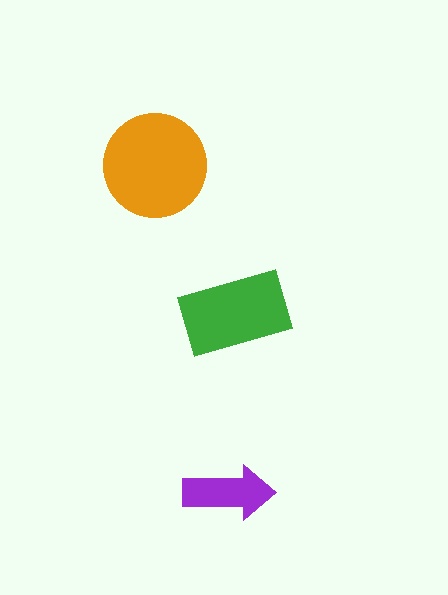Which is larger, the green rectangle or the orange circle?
The orange circle.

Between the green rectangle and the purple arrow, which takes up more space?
The green rectangle.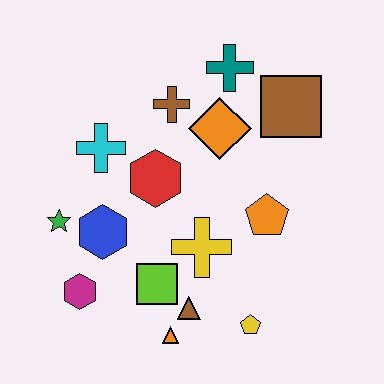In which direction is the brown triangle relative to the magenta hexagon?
The brown triangle is to the right of the magenta hexagon.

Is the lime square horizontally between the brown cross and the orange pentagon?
No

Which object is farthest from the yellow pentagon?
The teal cross is farthest from the yellow pentagon.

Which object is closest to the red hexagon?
The cyan cross is closest to the red hexagon.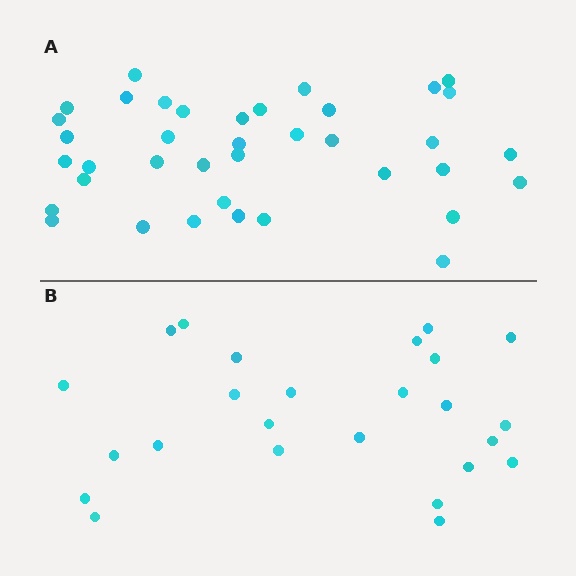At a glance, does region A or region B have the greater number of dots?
Region A (the top region) has more dots.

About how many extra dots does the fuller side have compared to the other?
Region A has approximately 15 more dots than region B.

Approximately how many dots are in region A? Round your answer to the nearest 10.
About 40 dots. (The exact count is 38, which rounds to 40.)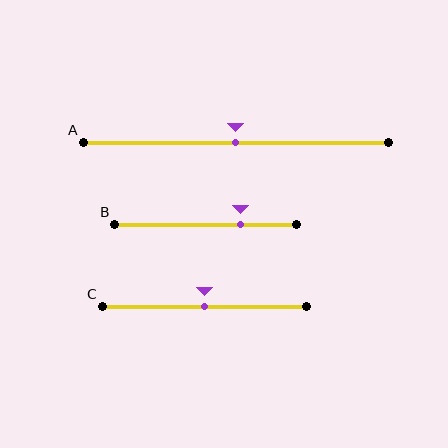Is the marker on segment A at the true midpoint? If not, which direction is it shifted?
Yes, the marker on segment A is at the true midpoint.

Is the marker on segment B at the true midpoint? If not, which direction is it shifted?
No, the marker on segment B is shifted to the right by about 19% of the segment length.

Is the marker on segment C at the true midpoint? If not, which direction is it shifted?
Yes, the marker on segment C is at the true midpoint.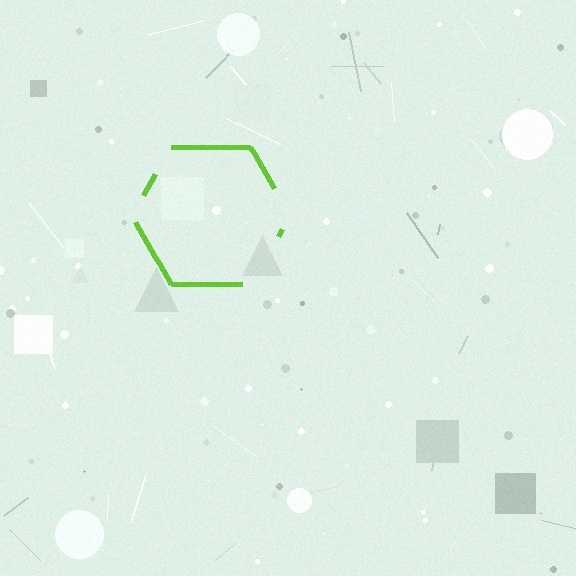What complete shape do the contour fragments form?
The contour fragments form a hexagon.